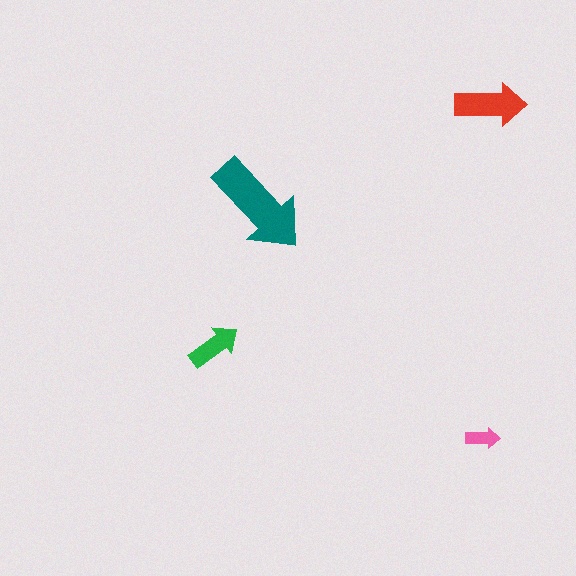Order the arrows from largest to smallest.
the teal one, the red one, the green one, the pink one.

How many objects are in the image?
There are 4 objects in the image.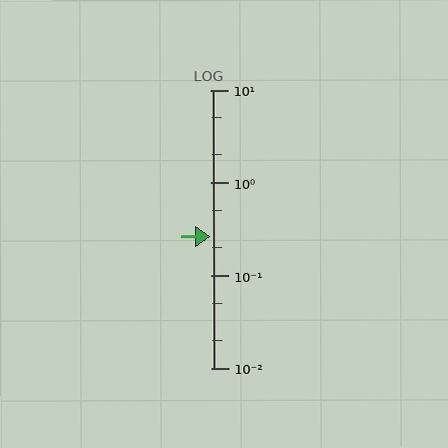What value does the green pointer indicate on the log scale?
The pointer indicates approximately 0.26.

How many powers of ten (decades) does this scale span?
The scale spans 3 decades, from 0.01 to 10.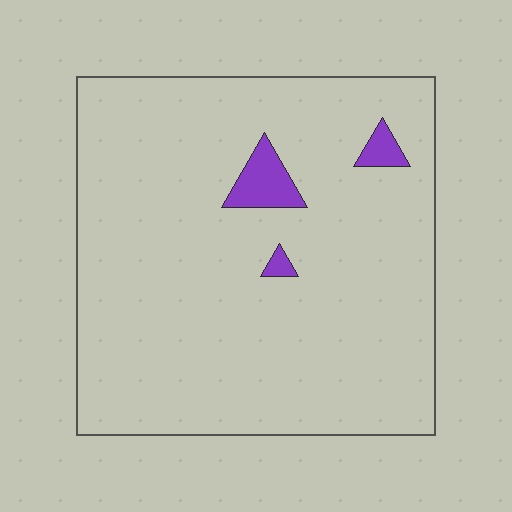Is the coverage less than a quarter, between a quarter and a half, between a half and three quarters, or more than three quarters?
Less than a quarter.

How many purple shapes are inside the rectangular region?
3.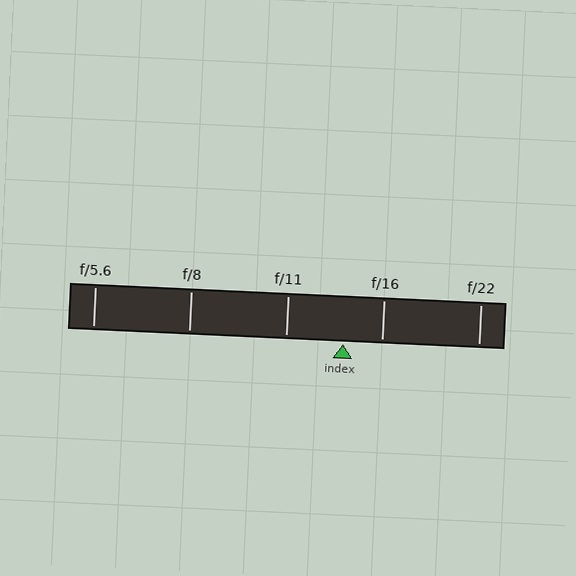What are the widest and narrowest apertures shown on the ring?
The widest aperture shown is f/5.6 and the narrowest is f/22.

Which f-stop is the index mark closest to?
The index mark is closest to f/16.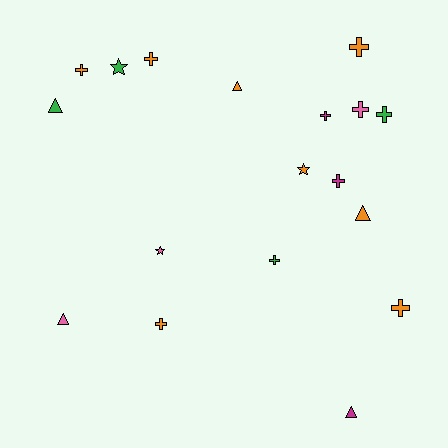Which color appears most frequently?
Orange, with 8 objects.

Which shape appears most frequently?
Cross, with 10 objects.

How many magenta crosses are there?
There are 2 magenta crosses.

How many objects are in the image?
There are 18 objects.